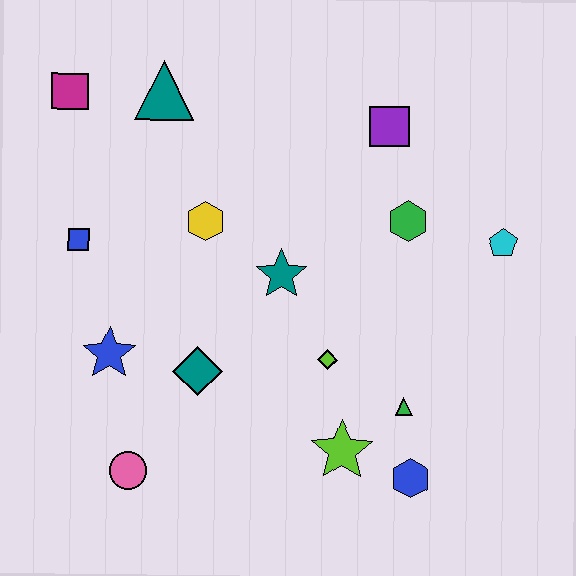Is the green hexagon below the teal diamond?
No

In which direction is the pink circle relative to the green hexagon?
The pink circle is to the left of the green hexagon.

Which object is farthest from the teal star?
The magenta square is farthest from the teal star.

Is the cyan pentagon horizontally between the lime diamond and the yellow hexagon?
No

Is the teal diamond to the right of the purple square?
No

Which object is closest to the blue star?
The teal diamond is closest to the blue star.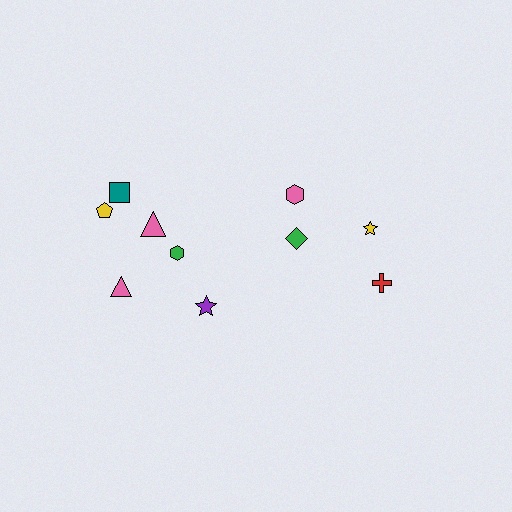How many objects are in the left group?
There are 6 objects.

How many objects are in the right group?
There are 4 objects.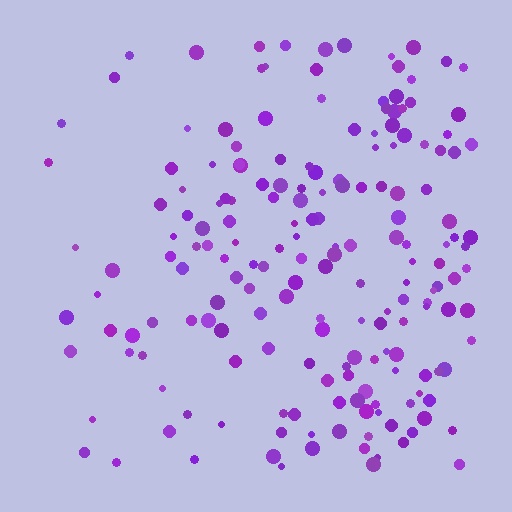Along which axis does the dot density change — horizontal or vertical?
Horizontal.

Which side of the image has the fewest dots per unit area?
The left.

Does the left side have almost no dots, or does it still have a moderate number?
Still a moderate number, just noticeably fewer than the right.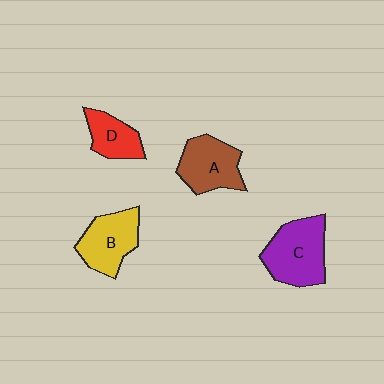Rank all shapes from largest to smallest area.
From largest to smallest: C (purple), B (yellow), A (brown), D (red).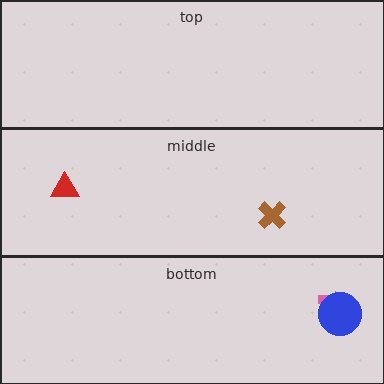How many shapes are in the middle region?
2.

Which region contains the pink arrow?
The bottom region.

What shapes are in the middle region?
The brown cross, the red triangle.